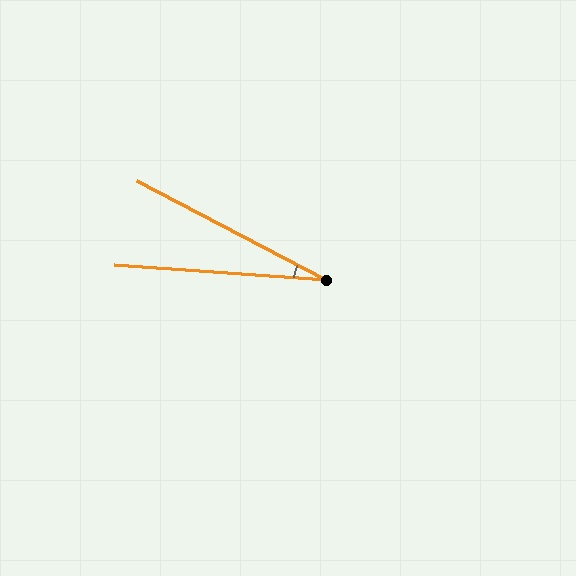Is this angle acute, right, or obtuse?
It is acute.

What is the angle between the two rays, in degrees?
Approximately 24 degrees.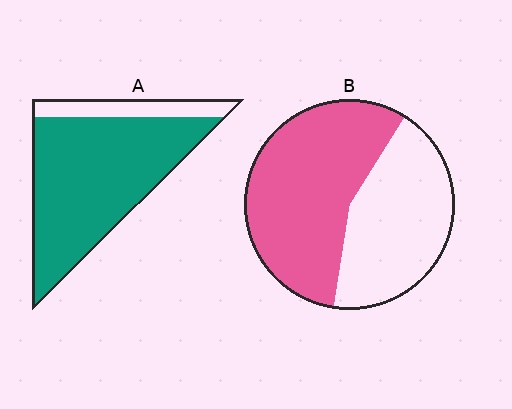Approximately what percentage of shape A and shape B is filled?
A is approximately 85% and B is approximately 55%.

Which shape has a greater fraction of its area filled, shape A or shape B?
Shape A.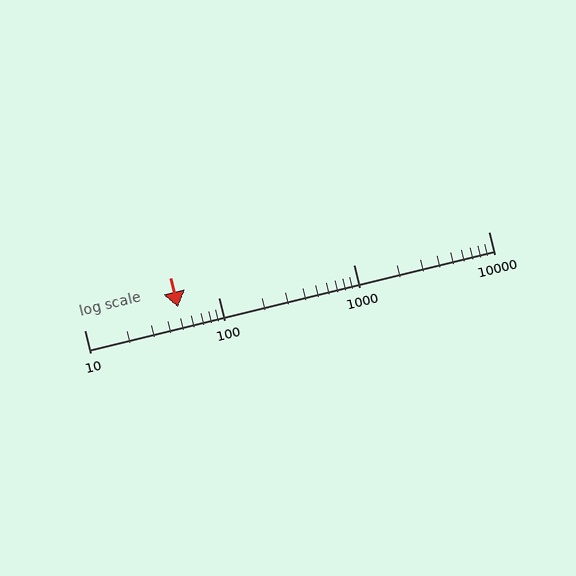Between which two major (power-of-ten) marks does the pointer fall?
The pointer is between 10 and 100.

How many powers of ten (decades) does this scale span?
The scale spans 3 decades, from 10 to 10000.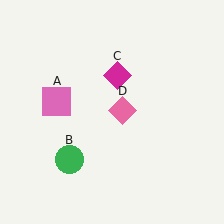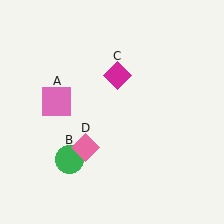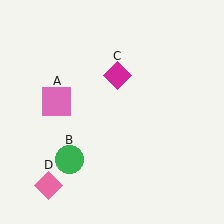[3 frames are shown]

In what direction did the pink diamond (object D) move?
The pink diamond (object D) moved down and to the left.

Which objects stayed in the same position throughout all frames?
Pink square (object A) and green circle (object B) and magenta diamond (object C) remained stationary.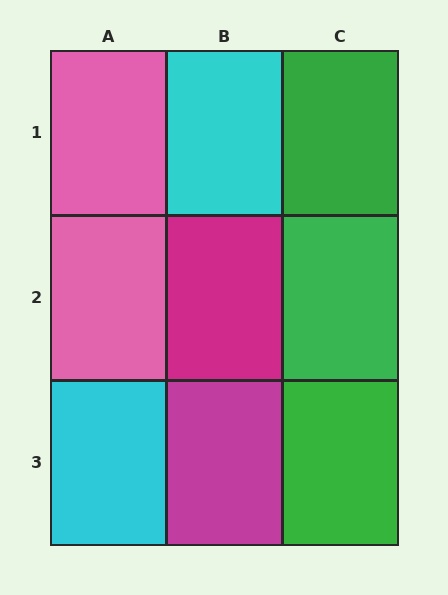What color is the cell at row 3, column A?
Cyan.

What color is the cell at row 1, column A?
Pink.